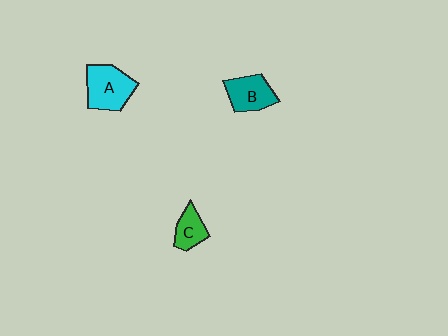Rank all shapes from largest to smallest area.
From largest to smallest: A (cyan), B (teal), C (green).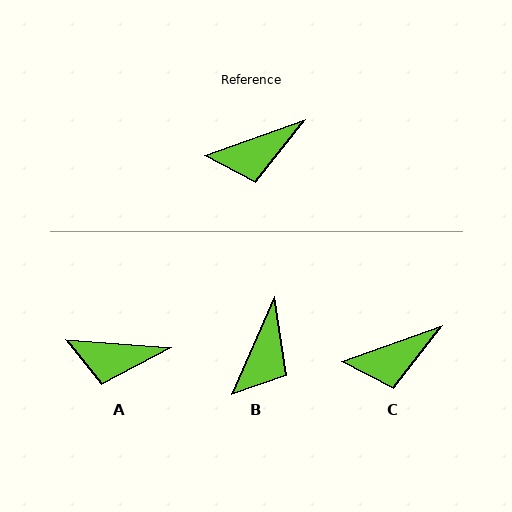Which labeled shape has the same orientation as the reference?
C.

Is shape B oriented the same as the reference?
No, it is off by about 47 degrees.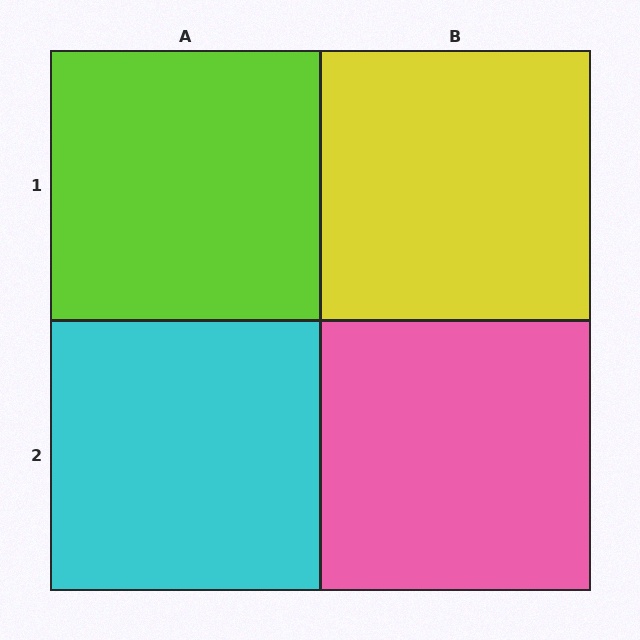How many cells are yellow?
1 cell is yellow.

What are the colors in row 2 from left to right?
Cyan, pink.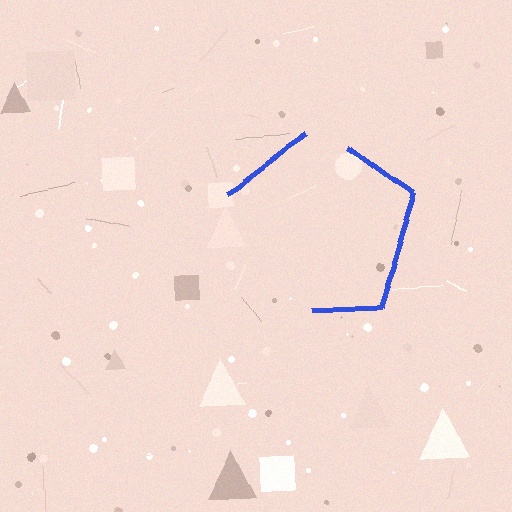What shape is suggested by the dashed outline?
The dashed outline suggests a pentagon.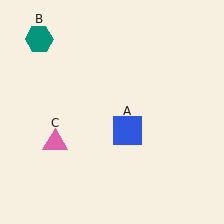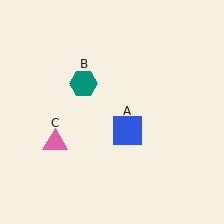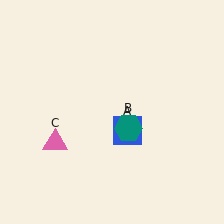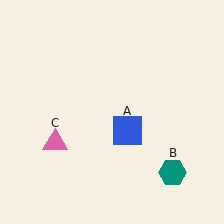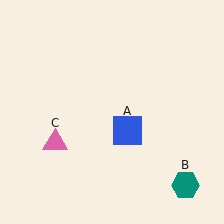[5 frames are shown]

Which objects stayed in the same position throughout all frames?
Blue square (object A) and pink triangle (object C) remained stationary.